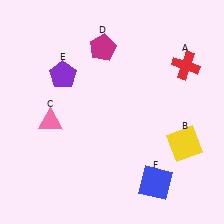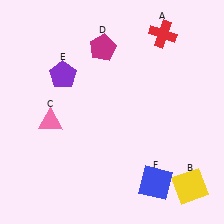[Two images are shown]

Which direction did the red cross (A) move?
The red cross (A) moved up.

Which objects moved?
The objects that moved are: the red cross (A), the yellow square (B).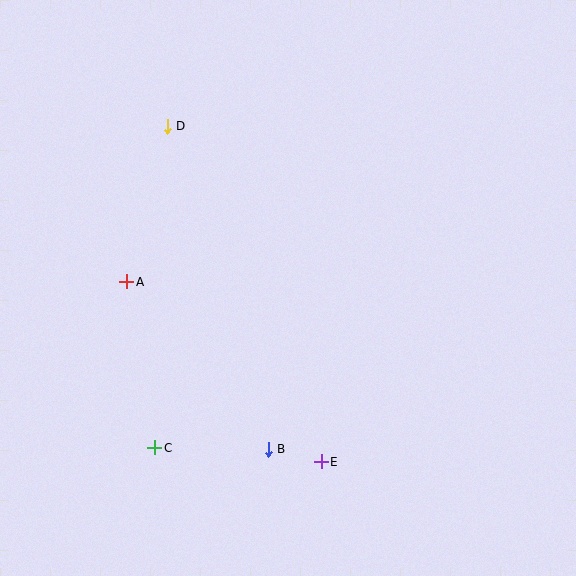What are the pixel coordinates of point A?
Point A is at (127, 282).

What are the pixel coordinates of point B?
Point B is at (268, 449).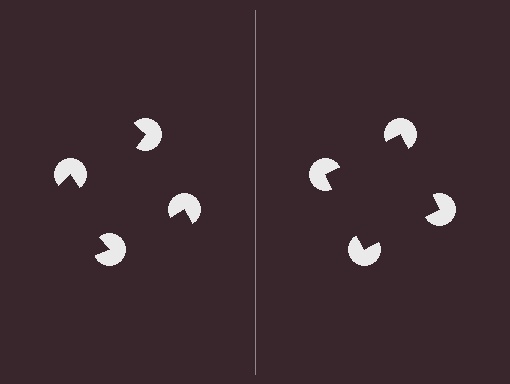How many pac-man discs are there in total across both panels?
8 — 4 on each side.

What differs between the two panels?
The pac-man discs are positioned identically on both sides; only the wedge orientations differ. On the right they align to a square; on the left they are misaligned.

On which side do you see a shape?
An illusory square appears on the right side. On the left side the wedge cuts are rotated, so no coherent shape forms.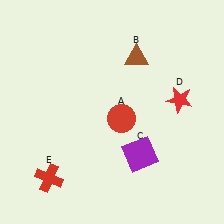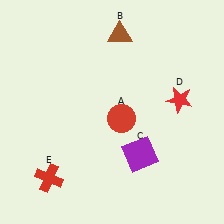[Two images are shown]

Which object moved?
The brown triangle (B) moved up.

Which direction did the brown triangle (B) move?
The brown triangle (B) moved up.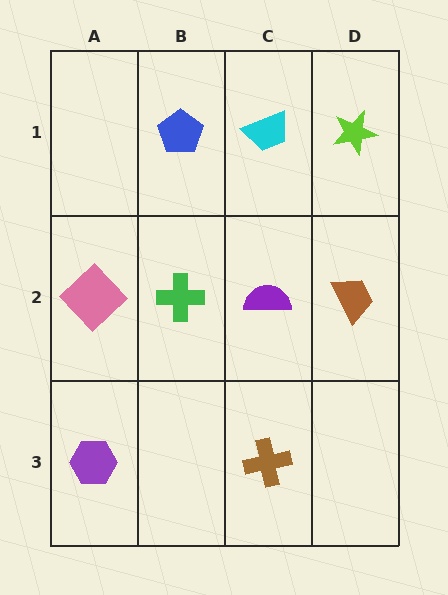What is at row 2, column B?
A green cross.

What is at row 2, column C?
A purple semicircle.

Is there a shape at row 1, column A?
No, that cell is empty.